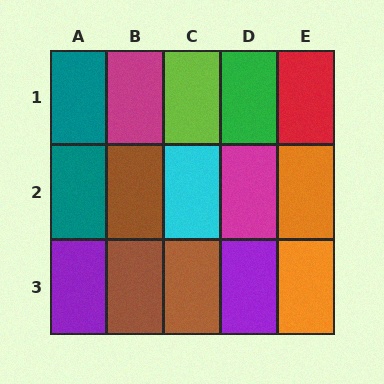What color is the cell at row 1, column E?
Red.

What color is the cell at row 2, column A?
Teal.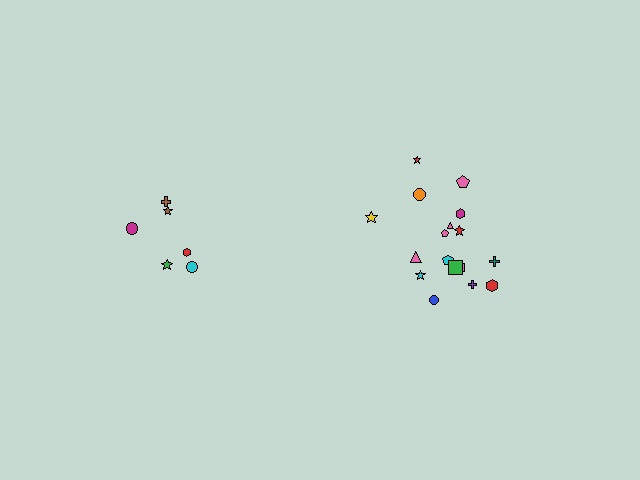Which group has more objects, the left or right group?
The right group.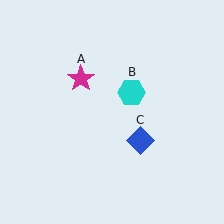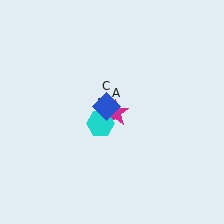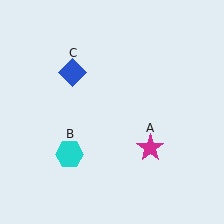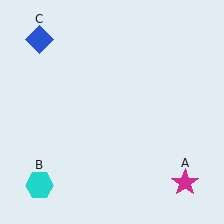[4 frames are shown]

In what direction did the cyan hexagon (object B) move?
The cyan hexagon (object B) moved down and to the left.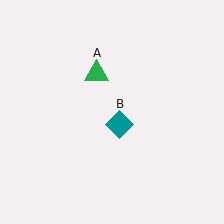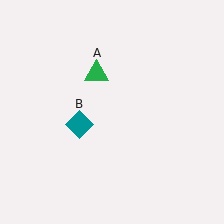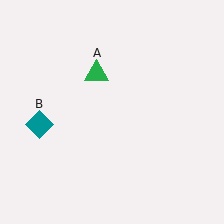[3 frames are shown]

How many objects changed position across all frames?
1 object changed position: teal diamond (object B).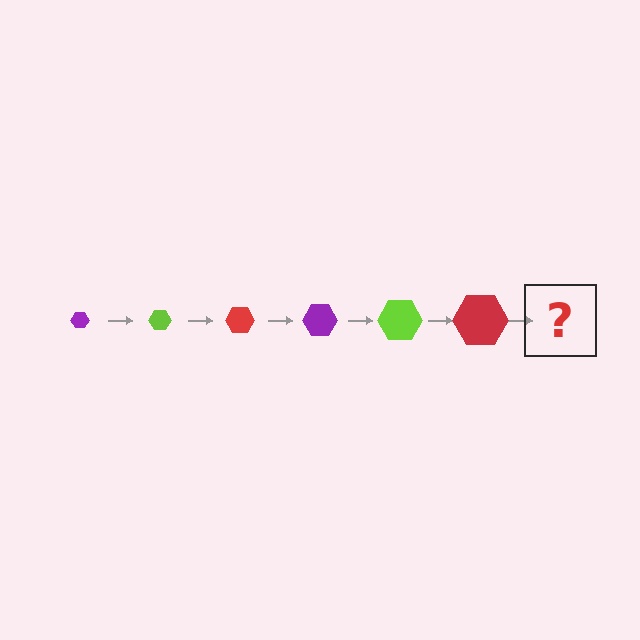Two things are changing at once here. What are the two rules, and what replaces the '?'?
The two rules are that the hexagon grows larger each step and the color cycles through purple, lime, and red. The '?' should be a purple hexagon, larger than the previous one.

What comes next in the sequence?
The next element should be a purple hexagon, larger than the previous one.